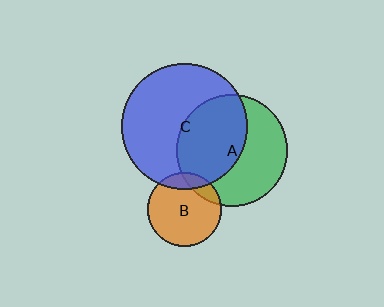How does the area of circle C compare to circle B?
Approximately 2.9 times.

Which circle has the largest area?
Circle C (blue).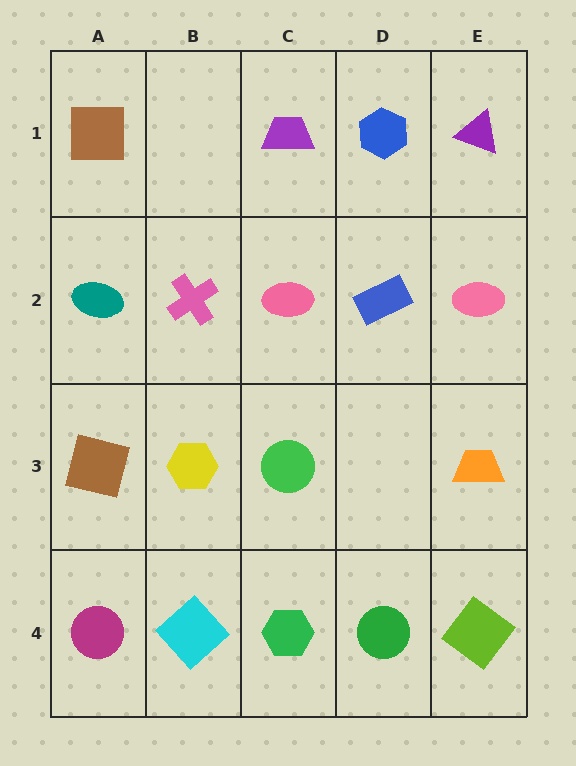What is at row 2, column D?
A blue rectangle.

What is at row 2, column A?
A teal ellipse.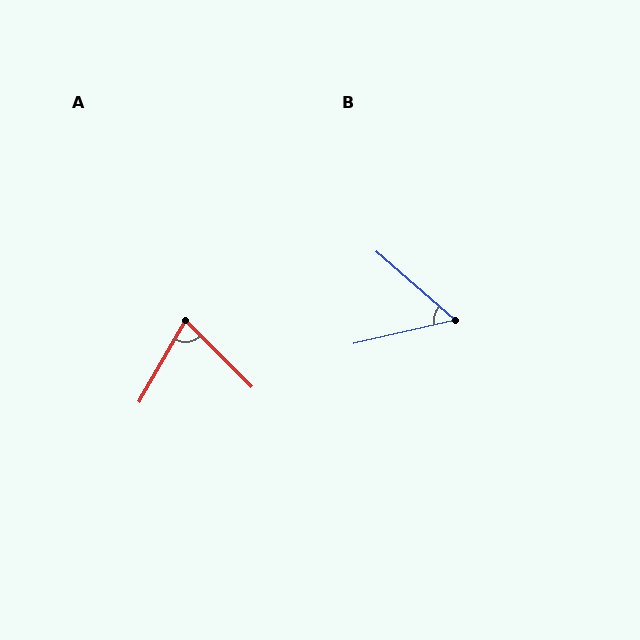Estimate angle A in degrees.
Approximately 74 degrees.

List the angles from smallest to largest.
B (54°), A (74°).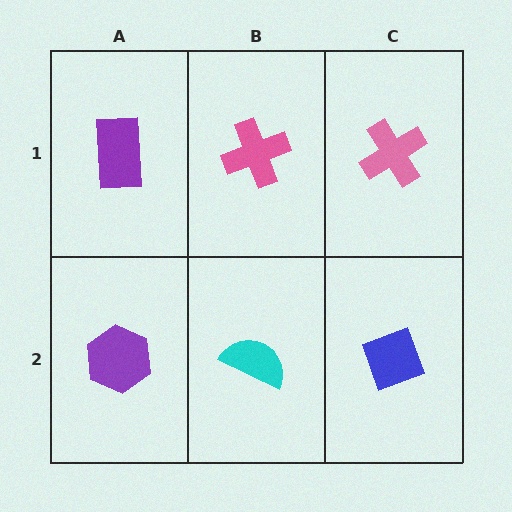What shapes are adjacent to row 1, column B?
A cyan semicircle (row 2, column B), a purple rectangle (row 1, column A), a pink cross (row 1, column C).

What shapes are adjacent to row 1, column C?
A blue diamond (row 2, column C), a pink cross (row 1, column B).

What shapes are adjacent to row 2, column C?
A pink cross (row 1, column C), a cyan semicircle (row 2, column B).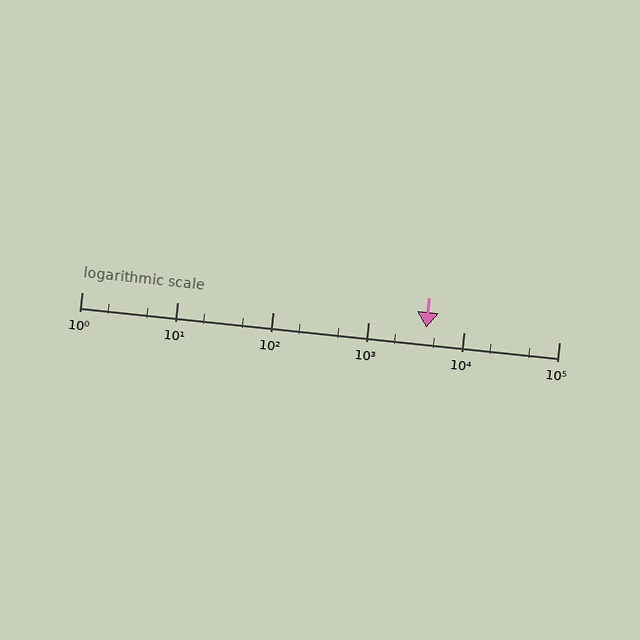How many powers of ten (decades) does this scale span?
The scale spans 5 decades, from 1 to 100000.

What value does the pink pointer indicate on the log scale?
The pointer indicates approximately 4100.